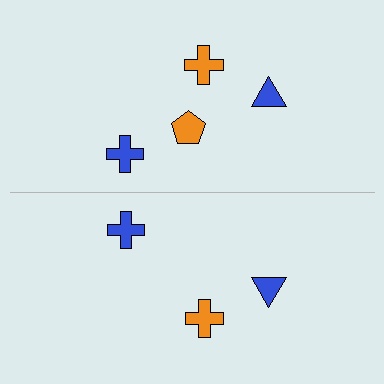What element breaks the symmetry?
A orange pentagon is missing from the bottom side.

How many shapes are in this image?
There are 7 shapes in this image.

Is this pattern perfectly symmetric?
No, the pattern is not perfectly symmetric. A orange pentagon is missing from the bottom side.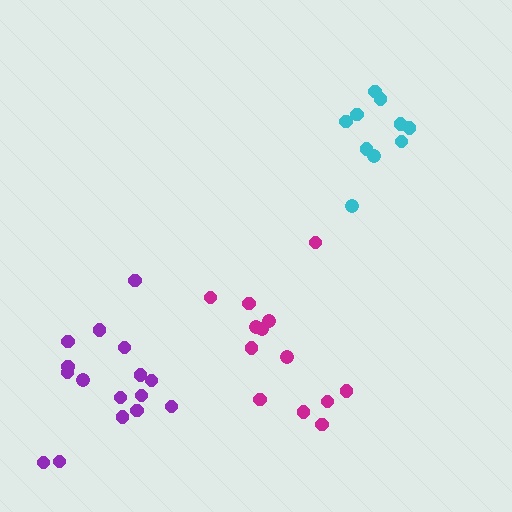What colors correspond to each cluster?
The clusters are colored: cyan, purple, magenta.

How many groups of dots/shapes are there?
There are 3 groups.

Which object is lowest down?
The purple cluster is bottommost.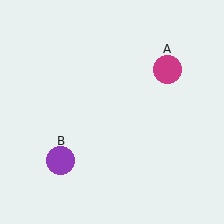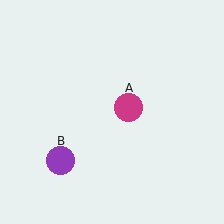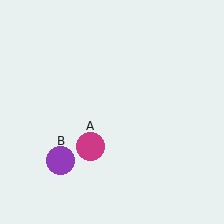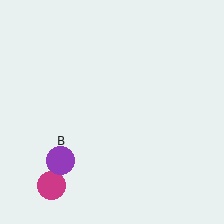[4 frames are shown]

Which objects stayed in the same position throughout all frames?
Purple circle (object B) remained stationary.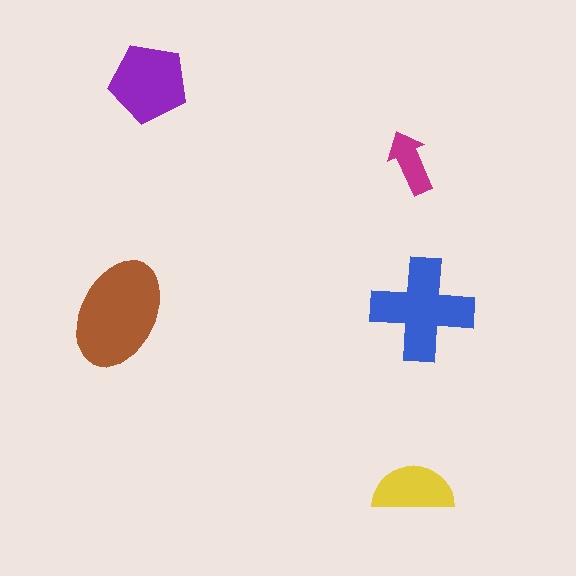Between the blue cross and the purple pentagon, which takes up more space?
The blue cross.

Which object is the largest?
The brown ellipse.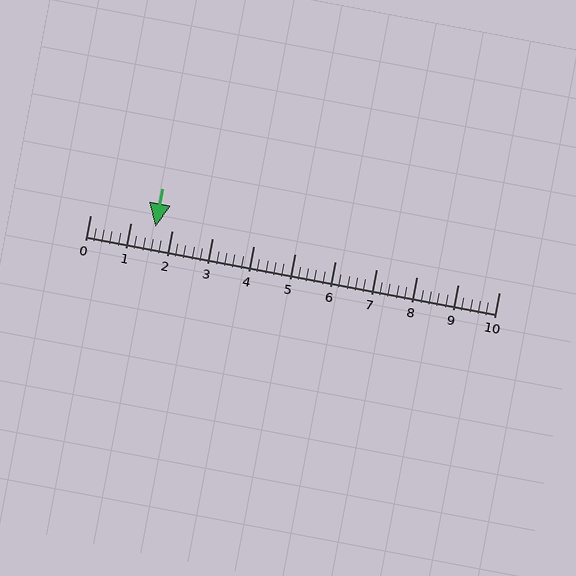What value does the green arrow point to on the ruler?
The green arrow points to approximately 1.6.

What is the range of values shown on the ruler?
The ruler shows values from 0 to 10.